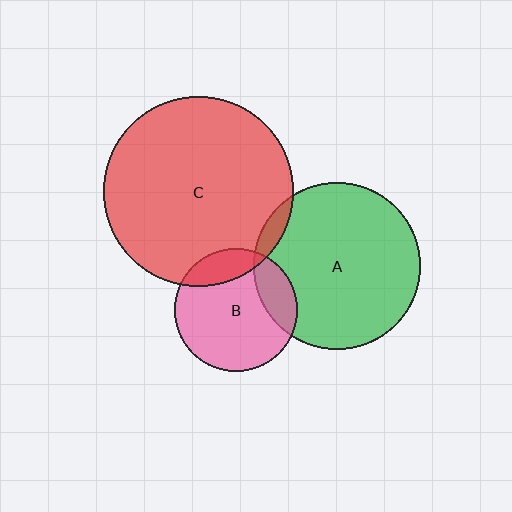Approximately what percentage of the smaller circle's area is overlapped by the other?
Approximately 5%.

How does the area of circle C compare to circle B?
Approximately 2.4 times.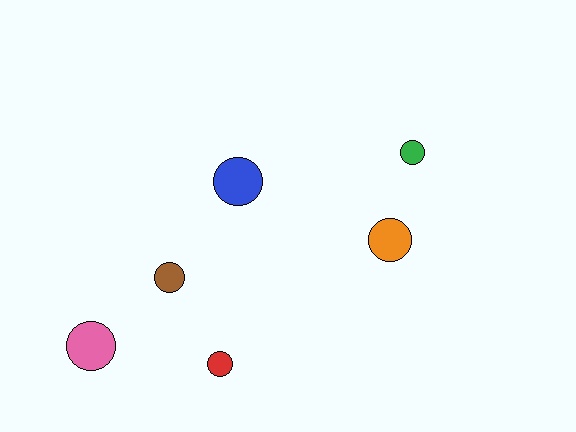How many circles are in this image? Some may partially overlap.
There are 6 circles.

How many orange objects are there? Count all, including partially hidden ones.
There is 1 orange object.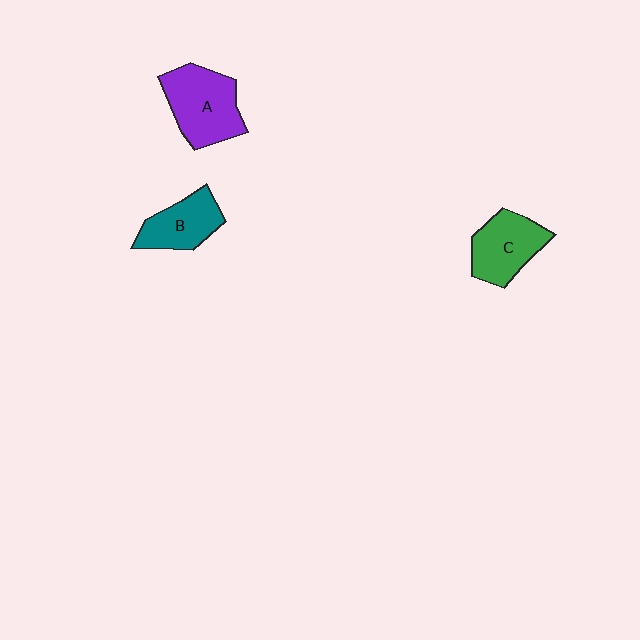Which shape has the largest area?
Shape A (purple).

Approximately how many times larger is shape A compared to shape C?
Approximately 1.2 times.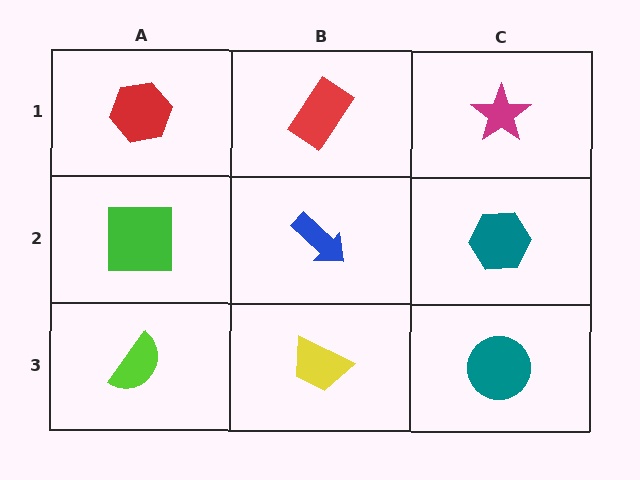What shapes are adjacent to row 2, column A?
A red hexagon (row 1, column A), a lime semicircle (row 3, column A), a blue arrow (row 2, column B).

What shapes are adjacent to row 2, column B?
A red rectangle (row 1, column B), a yellow trapezoid (row 3, column B), a green square (row 2, column A), a teal hexagon (row 2, column C).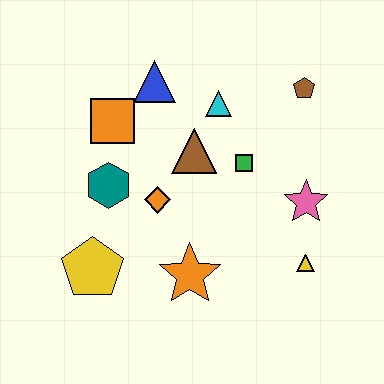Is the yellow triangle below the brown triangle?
Yes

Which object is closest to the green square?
The brown triangle is closest to the green square.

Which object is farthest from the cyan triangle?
The yellow pentagon is farthest from the cyan triangle.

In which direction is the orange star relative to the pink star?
The orange star is to the left of the pink star.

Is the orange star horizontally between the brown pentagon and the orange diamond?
Yes